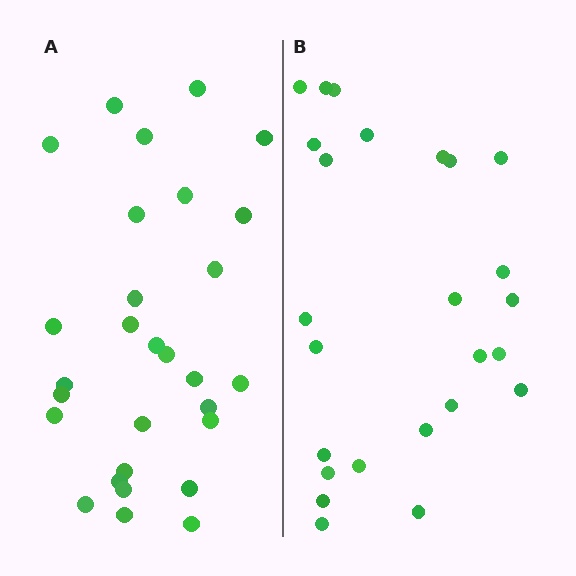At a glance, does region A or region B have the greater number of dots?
Region A (the left region) has more dots.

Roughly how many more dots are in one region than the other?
Region A has about 4 more dots than region B.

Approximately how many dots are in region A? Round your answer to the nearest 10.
About 30 dots. (The exact count is 29, which rounds to 30.)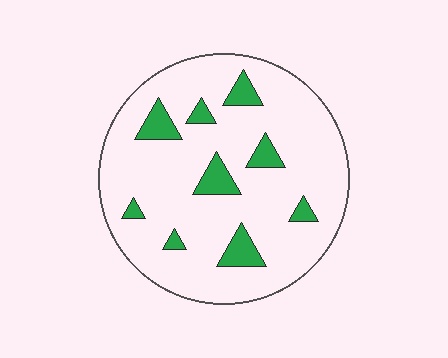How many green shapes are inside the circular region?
9.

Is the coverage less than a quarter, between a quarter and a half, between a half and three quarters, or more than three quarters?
Less than a quarter.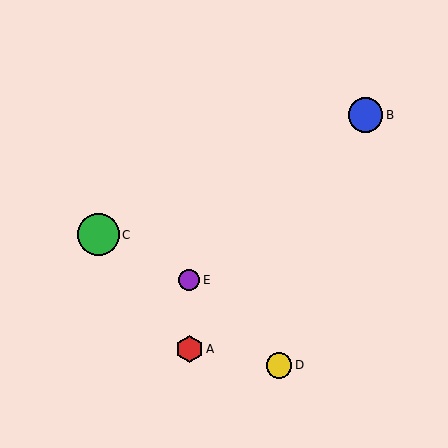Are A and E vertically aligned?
Yes, both are at x≈189.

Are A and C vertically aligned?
No, A is at x≈189 and C is at x≈98.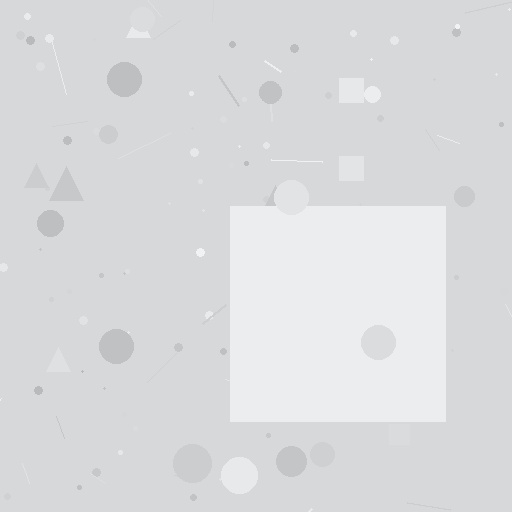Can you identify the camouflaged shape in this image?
The camouflaged shape is a square.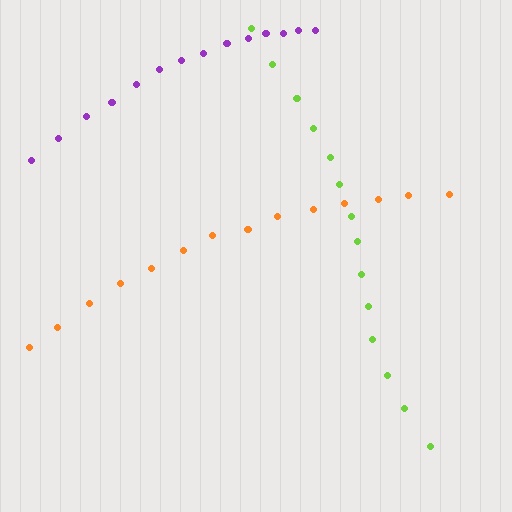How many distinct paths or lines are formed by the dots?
There are 3 distinct paths.